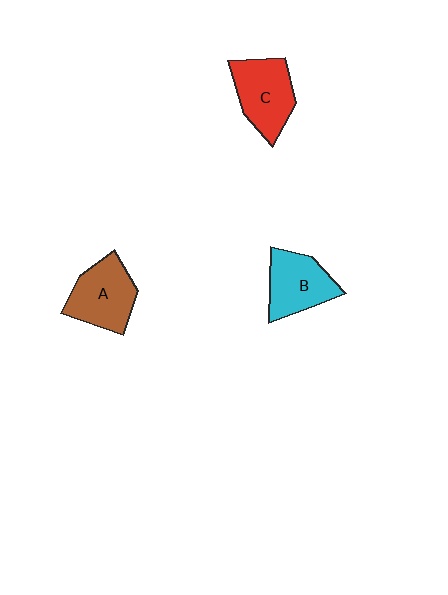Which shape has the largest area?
Shape C (red).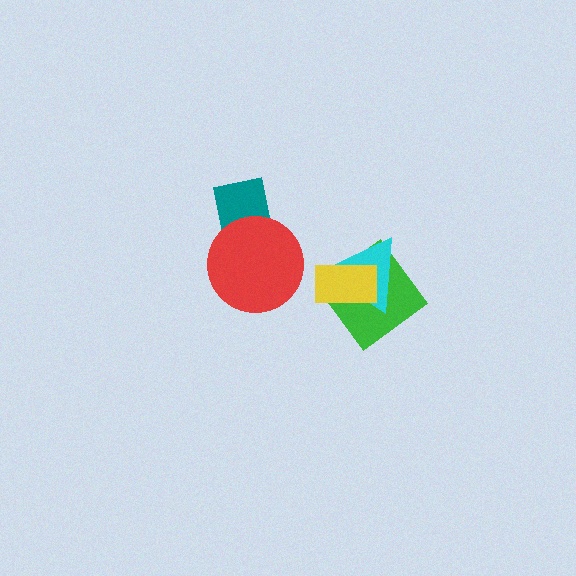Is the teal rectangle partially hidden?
Yes, it is partially covered by another shape.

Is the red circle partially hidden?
No, no other shape covers it.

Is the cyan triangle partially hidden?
Yes, it is partially covered by another shape.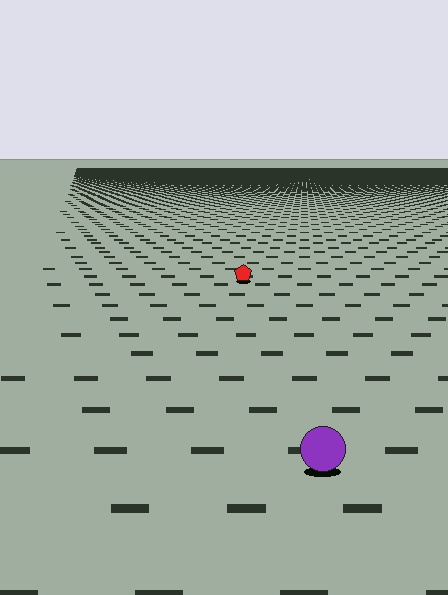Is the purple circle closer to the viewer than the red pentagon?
Yes. The purple circle is closer — you can tell from the texture gradient: the ground texture is coarser near it.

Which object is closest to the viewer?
The purple circle is closest. The texture marks near it are larger and more spread out.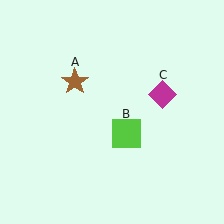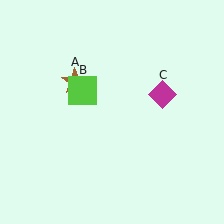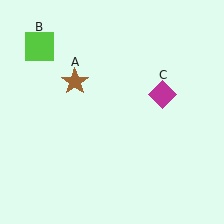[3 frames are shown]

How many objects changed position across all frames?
1 object changed position: lime square (object B).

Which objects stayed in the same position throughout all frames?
Brown star (object A) and magenta diamond (object C) remained stationary.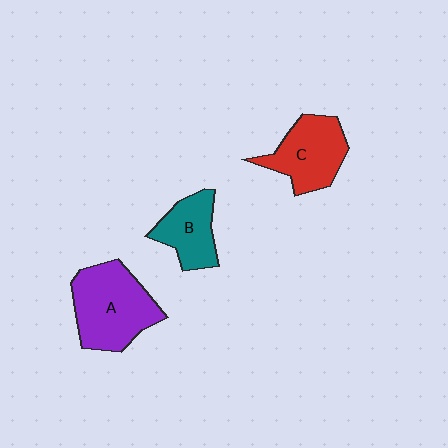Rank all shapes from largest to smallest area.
From largest to smallest: A (purple), C (red), B (teal).